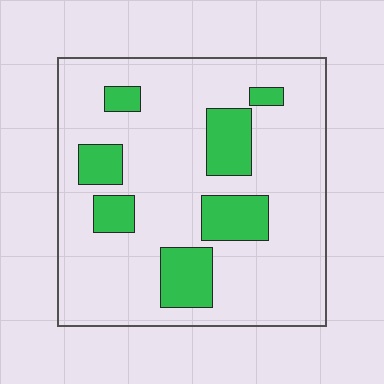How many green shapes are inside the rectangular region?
7.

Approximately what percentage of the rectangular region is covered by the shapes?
Approximately 20%.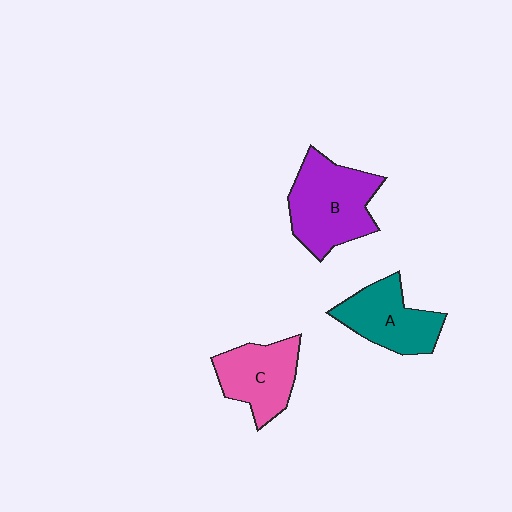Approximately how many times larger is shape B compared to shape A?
Approximately 1.3 times.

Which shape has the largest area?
Shape B (purple).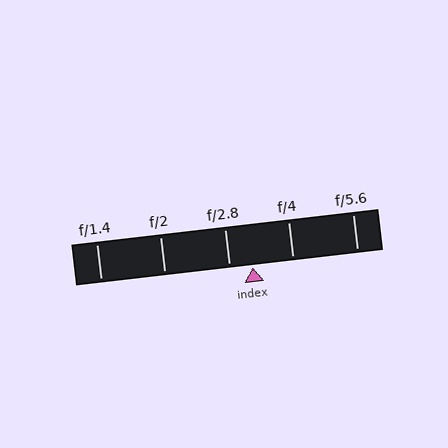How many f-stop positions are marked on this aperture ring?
There are 5 f-stop positions marked.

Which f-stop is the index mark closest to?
The index mark is closest to f/2.8.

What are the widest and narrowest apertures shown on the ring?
The widest aperture shown is f/1.4 and the narrowest is f/5.6.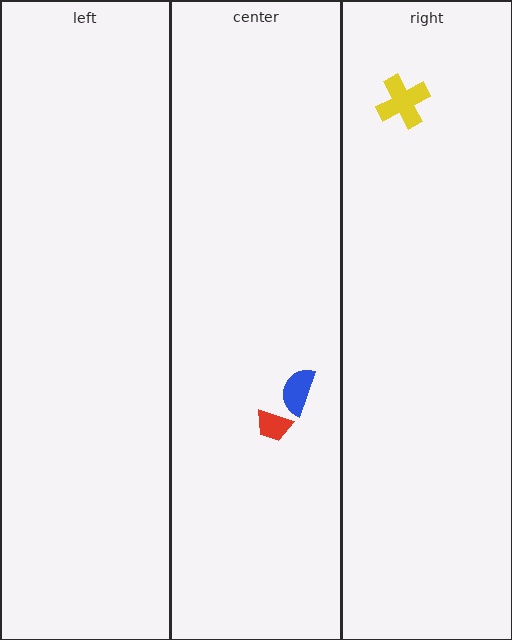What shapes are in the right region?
The yellow cross.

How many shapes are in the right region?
1.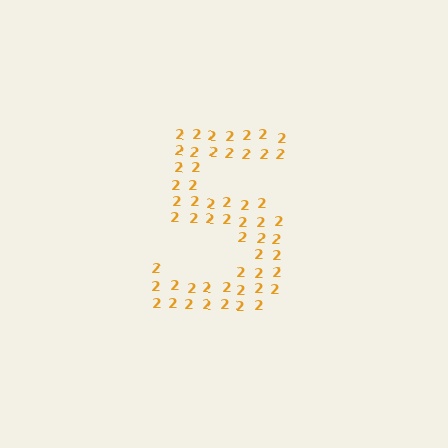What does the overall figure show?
The overall figure shows the digit 5.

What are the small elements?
The small elements are digit 2's.